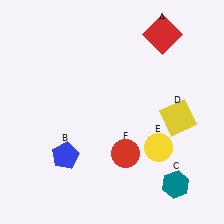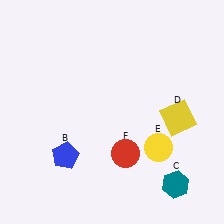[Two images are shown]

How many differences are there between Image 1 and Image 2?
There is 1 difference between the two images.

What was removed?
The red square (A) was removed in Image 2.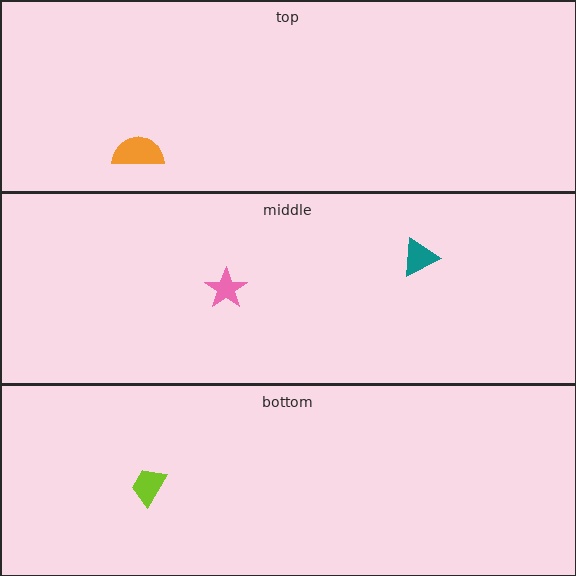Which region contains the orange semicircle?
The top region.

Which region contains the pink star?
The middle region.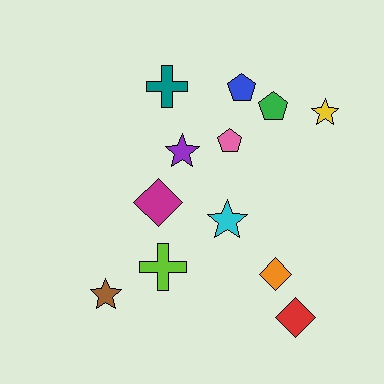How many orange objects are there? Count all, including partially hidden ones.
There is 1 orange object.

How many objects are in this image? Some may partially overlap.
There are 12 objects.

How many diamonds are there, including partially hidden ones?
There are 3 diamonds.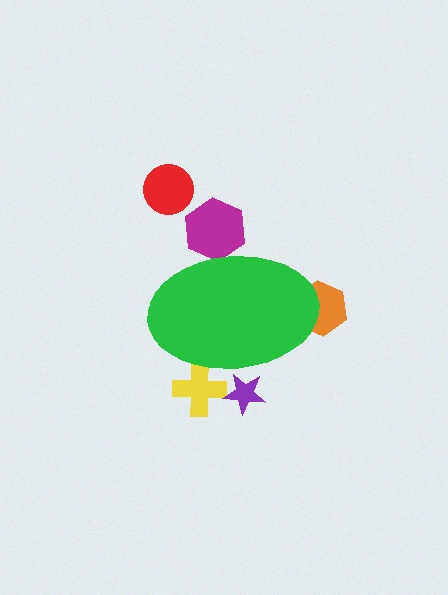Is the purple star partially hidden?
Yes, the purple star is partially hidden behind the green ellipse.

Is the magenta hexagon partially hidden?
Yes, the magenta hexagon is partially hidden behind the green ellipse.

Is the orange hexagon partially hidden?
Yes, the orange hexagon is partially hidden behind the green ellipse.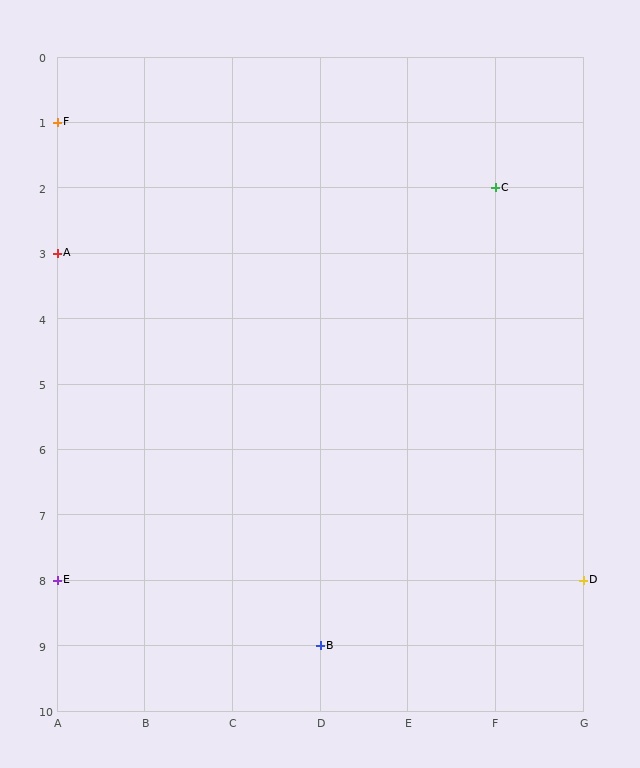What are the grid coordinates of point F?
Point F is at grid coordinates (A, 1).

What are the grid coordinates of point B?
Point B is at grid coordinates (D, 9).